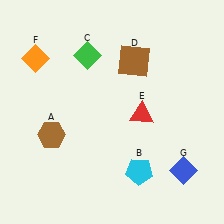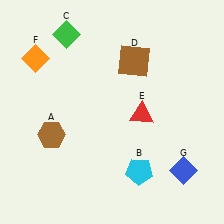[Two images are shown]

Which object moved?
The green diamond (C) moved up.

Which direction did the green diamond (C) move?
The green diamond (C) moved up.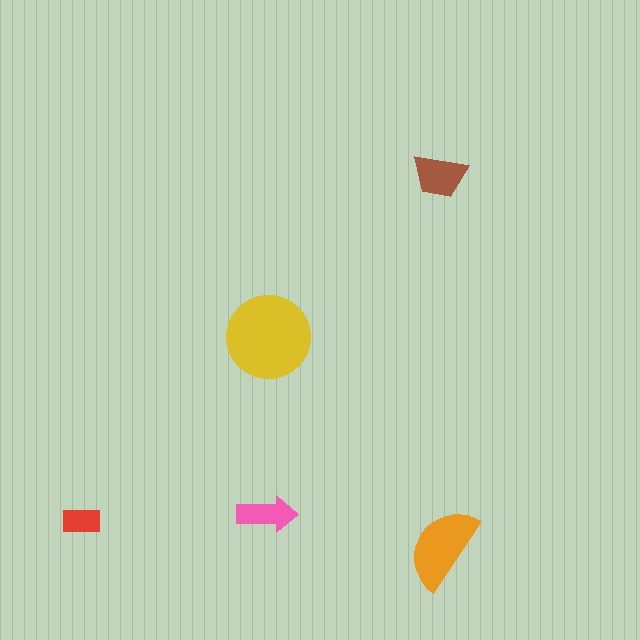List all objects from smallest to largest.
The red rectangle, the pink arrow, the brown trapezoid, the orange semicircle, the yellow circle.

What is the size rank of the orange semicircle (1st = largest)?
2nd.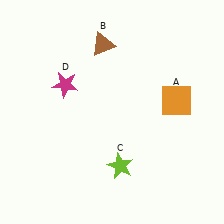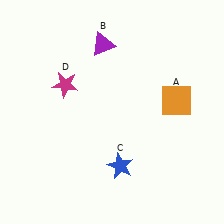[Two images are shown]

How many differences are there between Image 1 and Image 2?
There are 2 differences between the two images.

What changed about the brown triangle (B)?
In Image 1, B is brown. In Image 2, it changed to purple.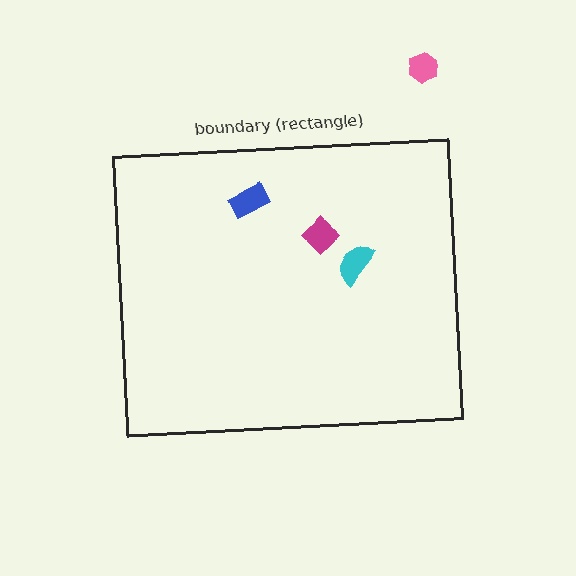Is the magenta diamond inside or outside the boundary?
Inside.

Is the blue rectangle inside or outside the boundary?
Inside.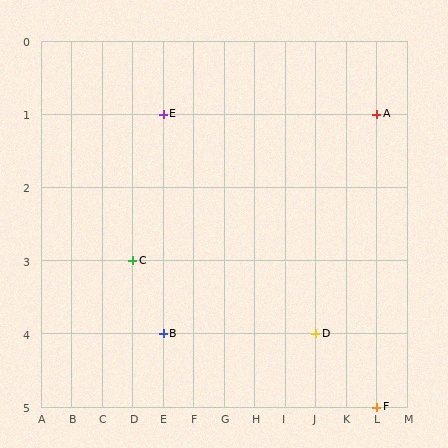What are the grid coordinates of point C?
Point C is at grid coordinates (D, 3).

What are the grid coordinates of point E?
Point E is at grid coordinates (E, 1).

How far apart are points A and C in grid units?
Points A and C are 8 columns and 2 rows apart (about 8.2 grid units diagonally).